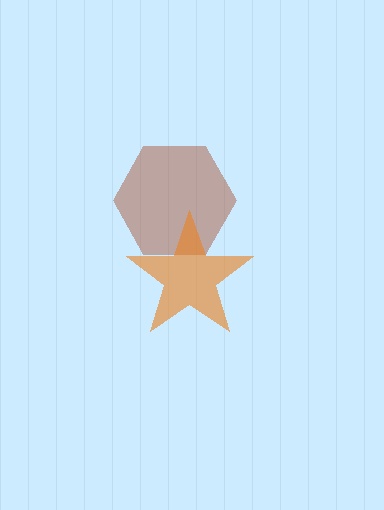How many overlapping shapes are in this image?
There are 2 overlapping shapes in the image.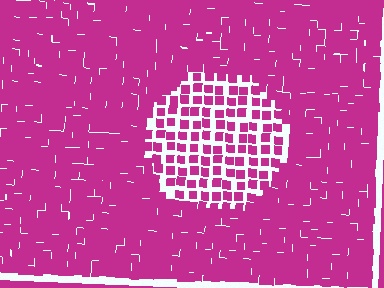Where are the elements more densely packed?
The elements are more densely packed outside the circle boundary.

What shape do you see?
I see a circle.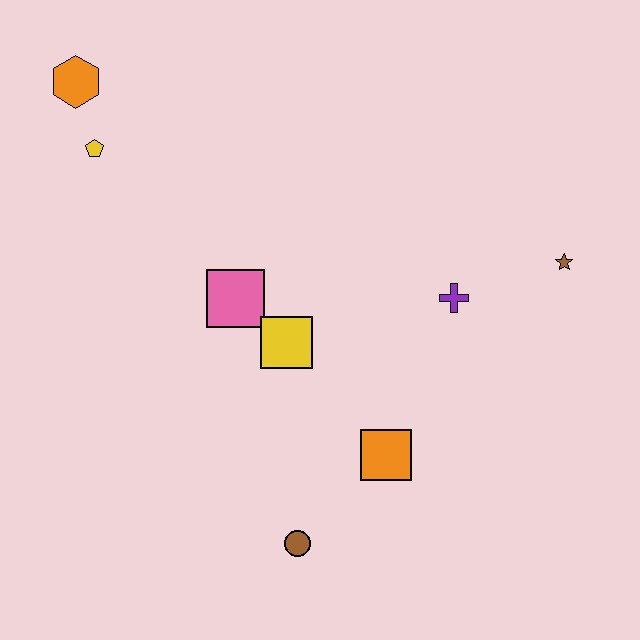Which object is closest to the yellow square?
The pink square is closest to the yellow square.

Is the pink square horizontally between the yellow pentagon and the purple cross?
Yes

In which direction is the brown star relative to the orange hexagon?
The brown star is to the right of the orange hexagon.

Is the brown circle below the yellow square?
Yes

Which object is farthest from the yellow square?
The orange hexagon is farthest from the yellow square.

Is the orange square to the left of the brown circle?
No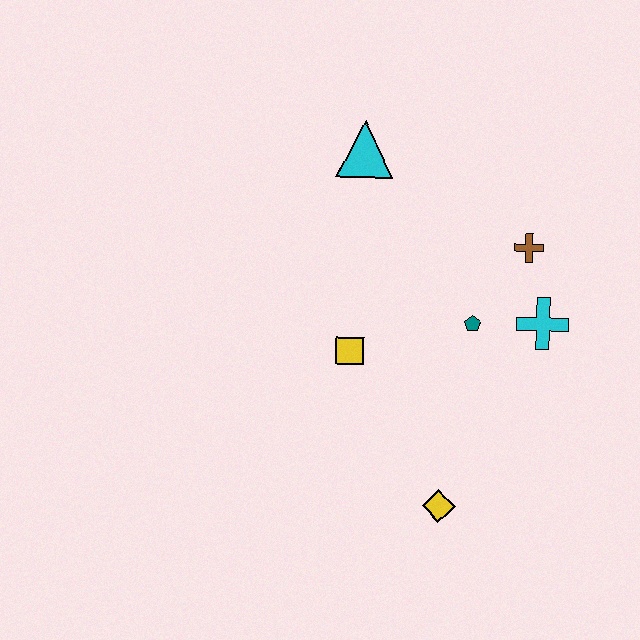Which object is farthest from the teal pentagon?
The cyan triangle is farthest from the teal pentagon.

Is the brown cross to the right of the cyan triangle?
Yes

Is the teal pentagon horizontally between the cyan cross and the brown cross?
No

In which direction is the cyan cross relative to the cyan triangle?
The cyan cross is to the right of the cyan triangle.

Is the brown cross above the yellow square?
Yes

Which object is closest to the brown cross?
The cyan cross is closest to the brown cross.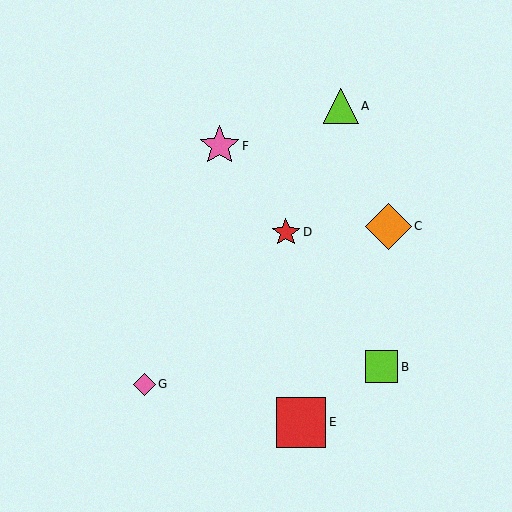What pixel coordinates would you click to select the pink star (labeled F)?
Click at (220, 146) to select the pink star F.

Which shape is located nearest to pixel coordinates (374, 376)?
The lime square (labeled B) at (382, 367) is nearest to that location.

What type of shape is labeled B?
Shape B is a lime square.